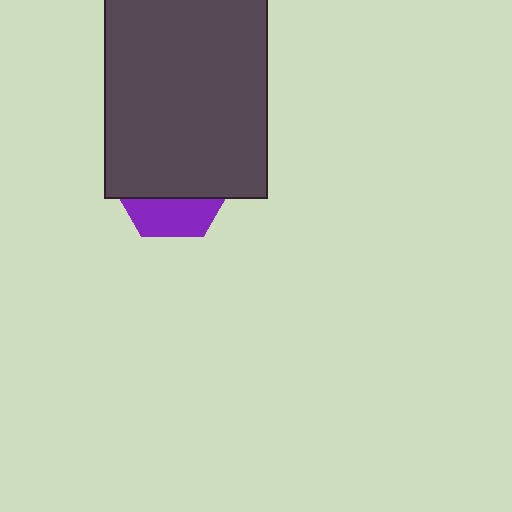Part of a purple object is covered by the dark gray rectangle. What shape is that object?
It is a hexagon.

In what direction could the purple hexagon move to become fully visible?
The purple hexagon could move down. That would shift it out from behind the dark gray rectangle entirely.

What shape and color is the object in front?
The object in front is a dark gray rectangle.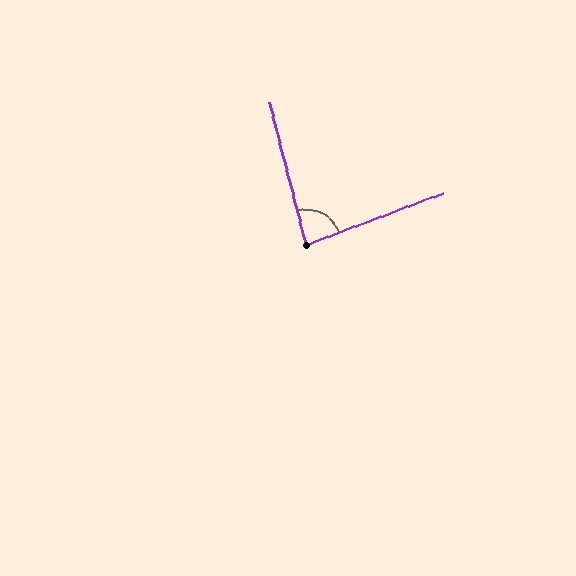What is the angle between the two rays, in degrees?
Approximately 84 degrees.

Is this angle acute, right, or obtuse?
It is acute.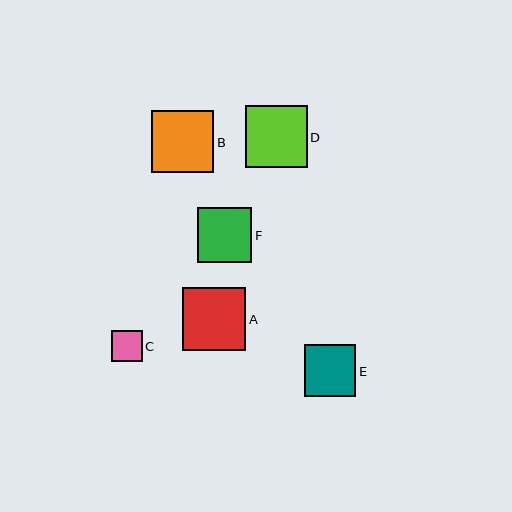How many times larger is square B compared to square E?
Square B is approximately 1.2 times the size of square E.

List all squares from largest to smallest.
From largest to smallest: A, B, D, F, E, C.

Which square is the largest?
Square A is the largest with a size of approximately 63 pixels.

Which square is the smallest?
Square C is the smallest with a size of approximately 31 pixels.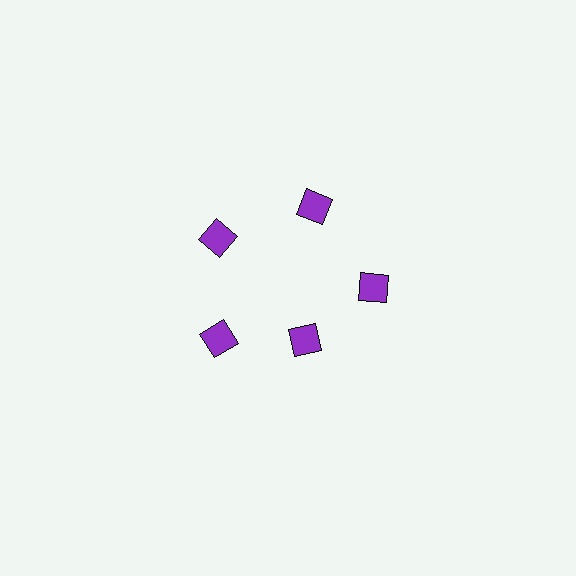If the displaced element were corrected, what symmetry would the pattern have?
It would have 5-fold rotational symmetry — the pattern would map onto itself every 72 degrees.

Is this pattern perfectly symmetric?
No. The 5 purple diamonds are arranged in a ring, but one element near the 5 o'clock position is pulled inward toward the center, breaking the 5-fold rotational symmetry.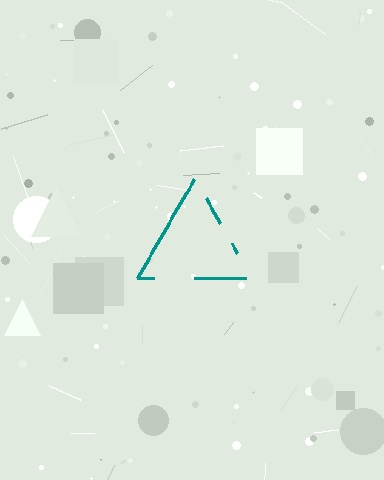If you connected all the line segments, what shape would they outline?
They would outline a triangle.